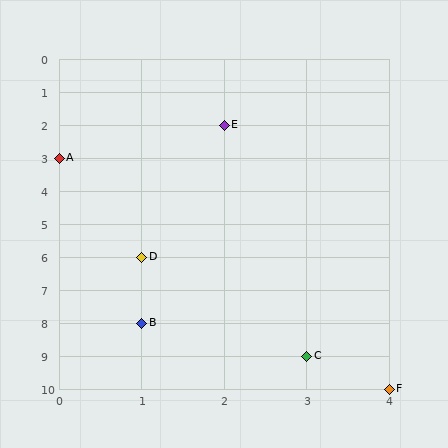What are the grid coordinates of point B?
Point B is at grid coordinates (1, 8).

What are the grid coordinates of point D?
Point D is at grid coordinates (1, 6).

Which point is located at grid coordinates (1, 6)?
Point D is at (1, 6).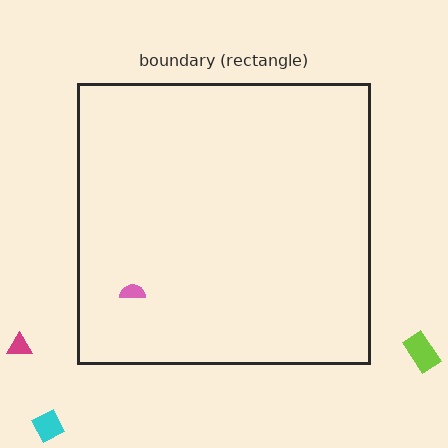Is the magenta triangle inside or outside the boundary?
Outside.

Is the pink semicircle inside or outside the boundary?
Inside.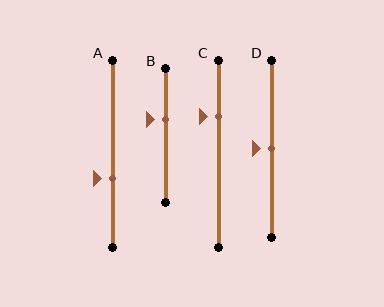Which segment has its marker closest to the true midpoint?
Segment D has its marker closest to the true midpoint.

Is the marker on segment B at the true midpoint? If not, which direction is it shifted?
No, the marker on segment B is shifted upward by about 12% of the segment length.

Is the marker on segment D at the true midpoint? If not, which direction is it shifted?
Yes, the marker on segment D is at the true midpoint.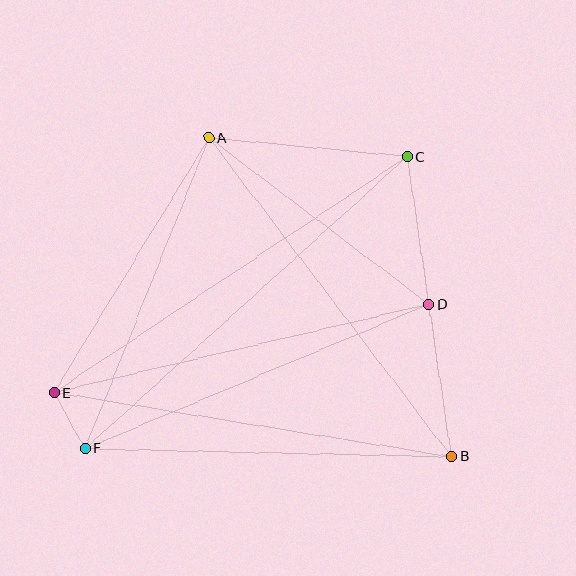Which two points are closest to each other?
Points E and F are closest to each other.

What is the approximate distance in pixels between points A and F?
The distance between A and F is approximately 334 pixels.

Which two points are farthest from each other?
Points C and F are farthest from each other.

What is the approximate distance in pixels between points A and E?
The distance between A and E is approximately 298 pixels.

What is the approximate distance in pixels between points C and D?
The distance between C and D is approximately 149 pixels.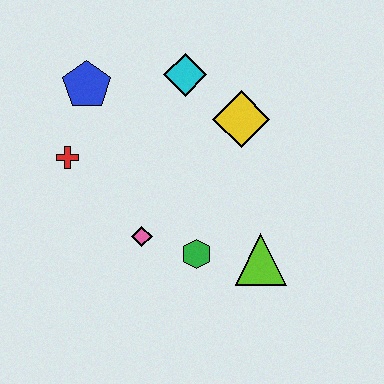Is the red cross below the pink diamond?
No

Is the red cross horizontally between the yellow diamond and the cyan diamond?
No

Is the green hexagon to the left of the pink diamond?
No